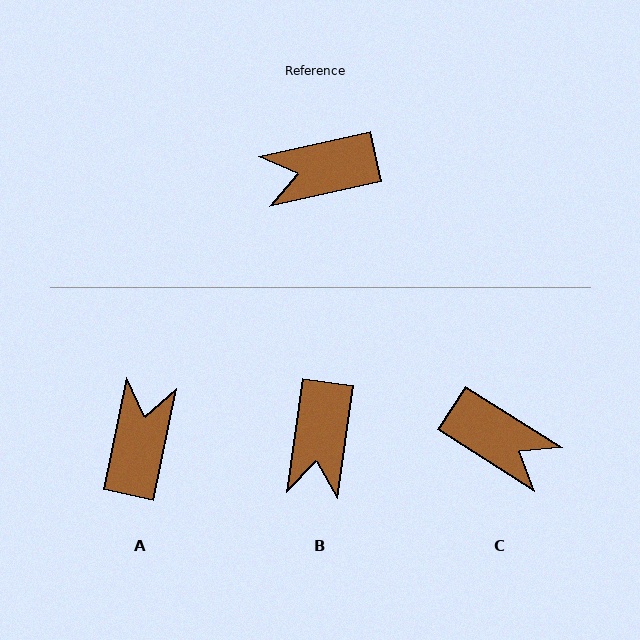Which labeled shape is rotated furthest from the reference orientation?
C, about 135 degrees away.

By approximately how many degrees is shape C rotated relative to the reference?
Approximately 135 degrees counter-clockwise.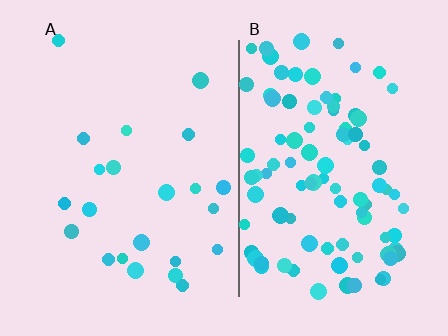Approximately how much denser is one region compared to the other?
Approximately 4.3× — region B over region A.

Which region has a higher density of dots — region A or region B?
B (the right).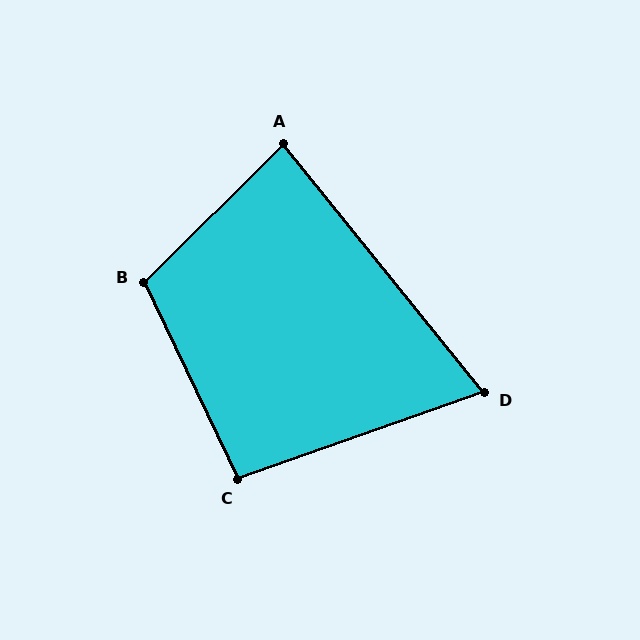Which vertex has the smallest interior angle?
D, at approximately 71 degrees.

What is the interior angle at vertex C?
Approximately 96 degrees (obtuse).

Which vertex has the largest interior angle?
B, at approximately 109 degrees.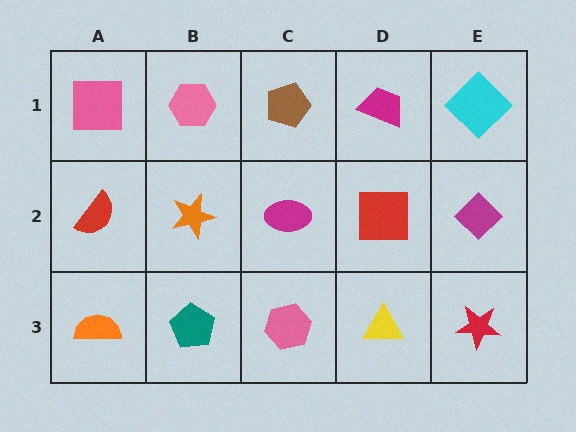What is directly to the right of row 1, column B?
A brown pentagon.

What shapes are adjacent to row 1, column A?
A red semicircle (row 2, column A), a pink hexagon (row 1, column B).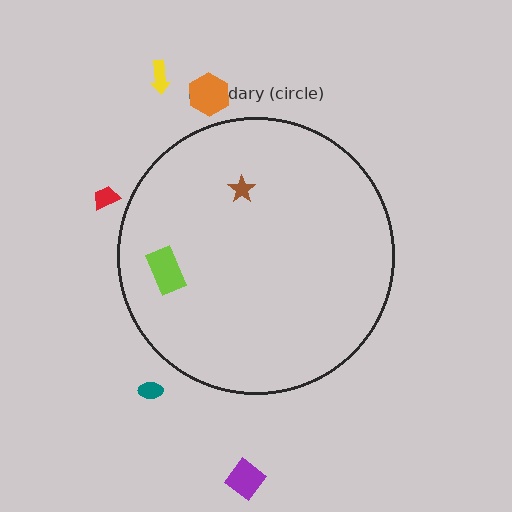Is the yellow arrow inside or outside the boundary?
Outside.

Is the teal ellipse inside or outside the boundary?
Outside.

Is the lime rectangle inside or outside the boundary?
Inside.